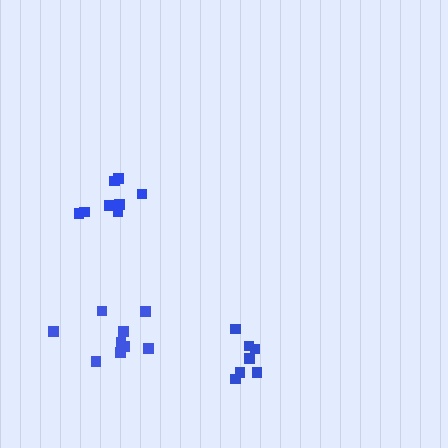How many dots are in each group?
Group 1: 7 dots, Group 2: 8 dots, Group 3: 10 dots (25 total).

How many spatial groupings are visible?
There are 3 spatial groupings.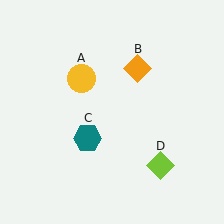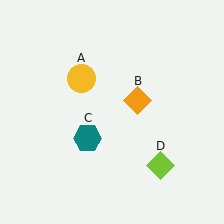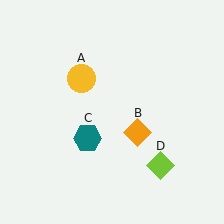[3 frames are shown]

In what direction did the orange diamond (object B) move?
The orange diamond (object B) moved down.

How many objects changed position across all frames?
1 object changed position: orange diamond (object B).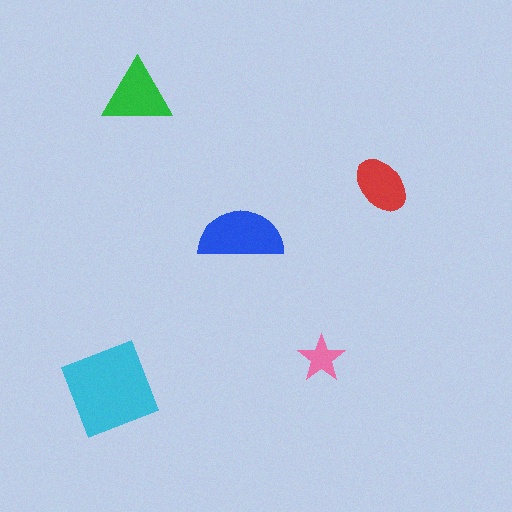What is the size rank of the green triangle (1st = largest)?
3rd.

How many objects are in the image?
There are 5 objects in the image.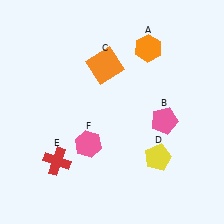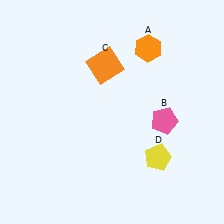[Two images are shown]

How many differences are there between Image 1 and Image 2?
There are 2 differences between the two images.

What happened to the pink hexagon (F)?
The pink hexagon (F) was removed in Image 2. It was in the bottom-left area of Image 1.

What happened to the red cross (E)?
The red cross (E) was removed in Image 2. It was in the bottom-left area of Image 1.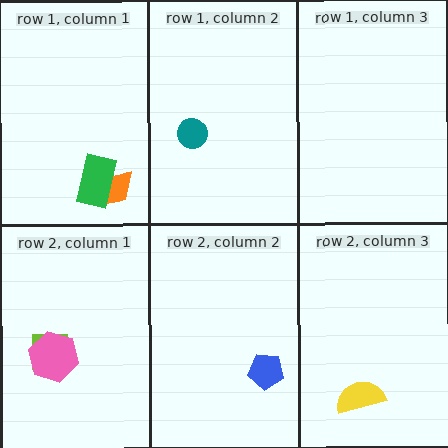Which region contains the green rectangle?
The row 1, column 1 region.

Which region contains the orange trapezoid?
The row 1, column 1 region.